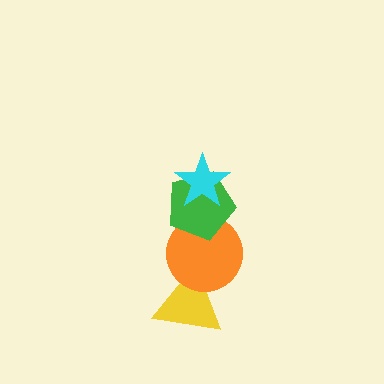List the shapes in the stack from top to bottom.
From top to bottom: the cyan star, the green pentagon, the orange circle, the yellow triangle.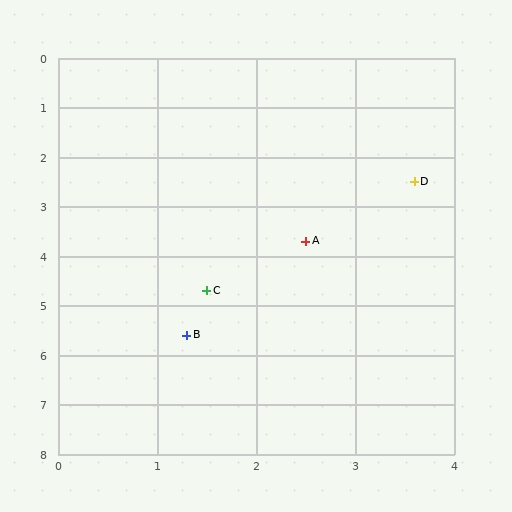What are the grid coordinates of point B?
Point B is at approximately (1.3, 5.6).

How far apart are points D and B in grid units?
Points D and B are about 3.9 grid units apart.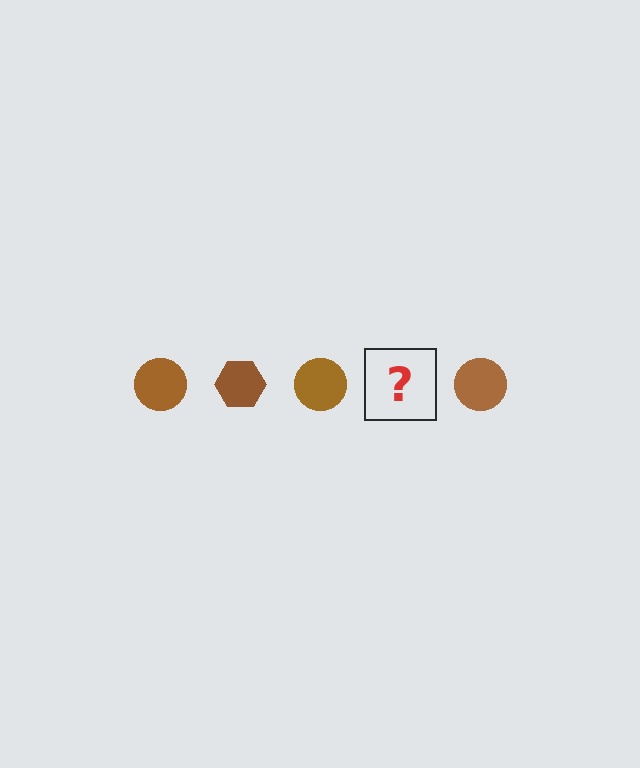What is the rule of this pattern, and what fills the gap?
The rule is that the pattern cycles through circle, hexagon shapes in brown. The gap should be filled with a brown hexagon.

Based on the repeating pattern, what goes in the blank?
The blank should be a brown hexagon.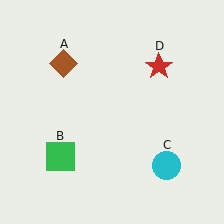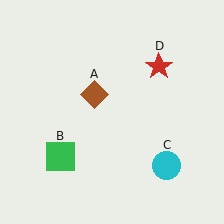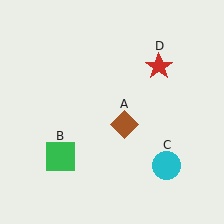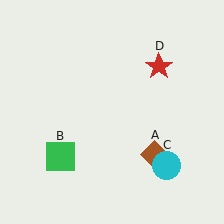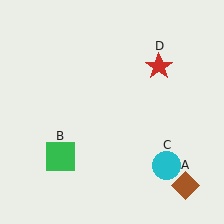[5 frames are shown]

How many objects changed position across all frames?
1 object changed position: brown diamond (object A).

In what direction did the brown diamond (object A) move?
The brown diamond (object A) moved down and to the right.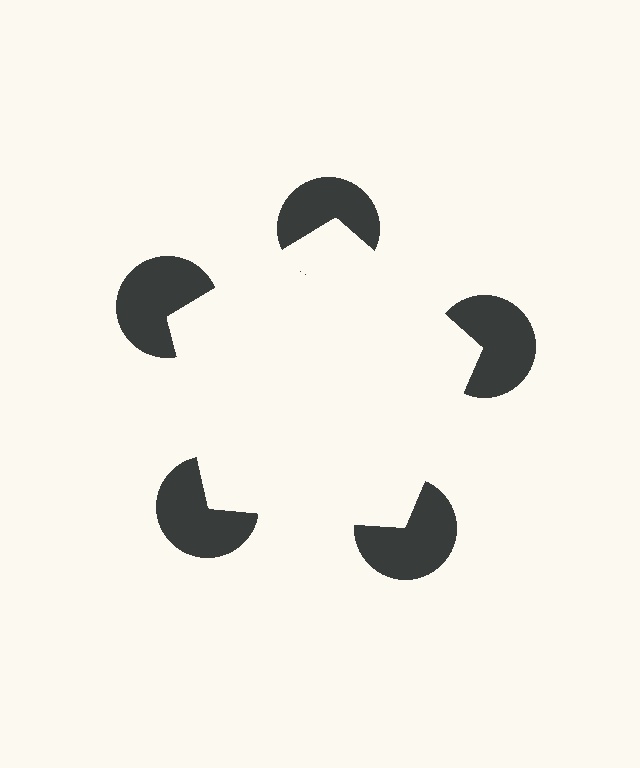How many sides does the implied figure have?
5 sides.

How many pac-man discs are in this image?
There are 5 — one at each vertex of the illusory pentagon.